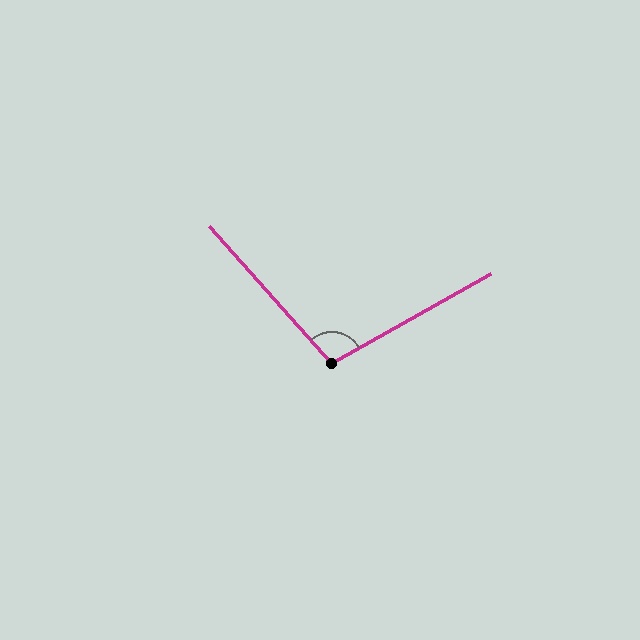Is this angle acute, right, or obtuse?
It is obtuse.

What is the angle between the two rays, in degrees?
Approximately 103 degrees.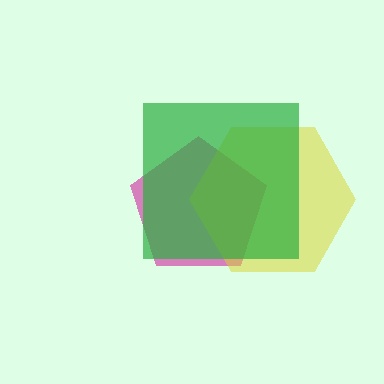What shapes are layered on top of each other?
The layered shapes are: a magenta pentagon, a yellow hexagon, a green square.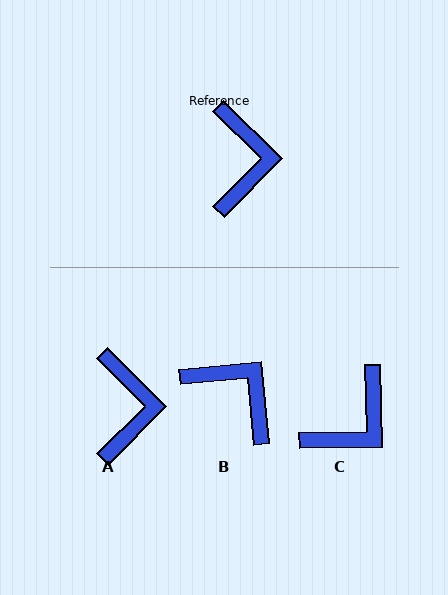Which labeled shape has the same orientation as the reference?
A.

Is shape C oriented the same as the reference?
No, it is off by about 44 degrees.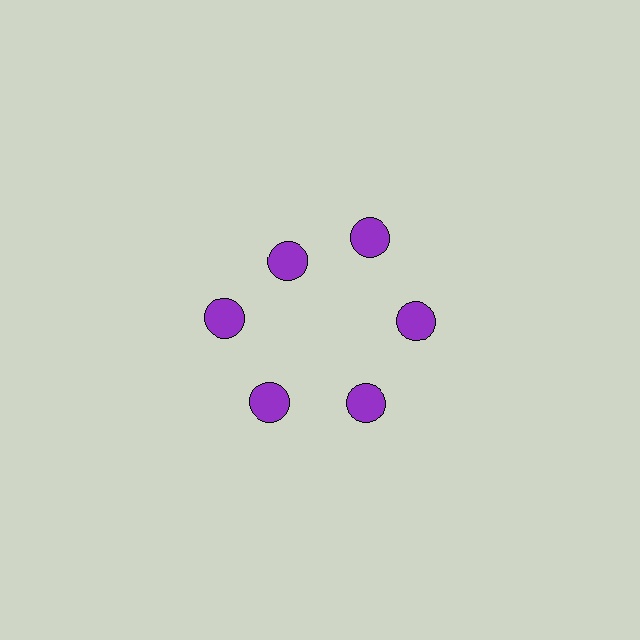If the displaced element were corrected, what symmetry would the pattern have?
It would have 6-fold rotational symmetry — the pattern would map onto itself every 60 degrees.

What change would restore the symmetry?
The symmetry would be restored by moving it outward, back onto the ring so that all 6 circles sit at equal angles and equal distance from the center.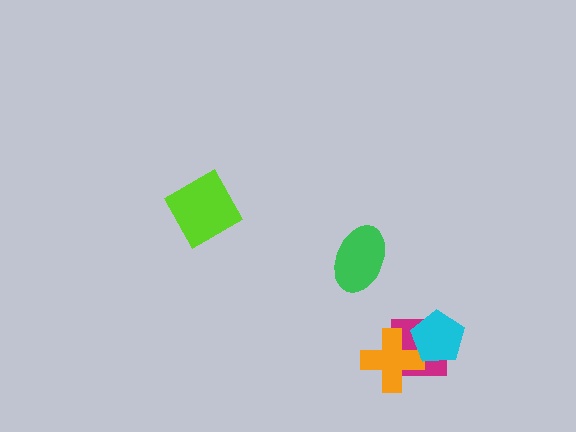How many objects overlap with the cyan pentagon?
2 objects overlap with the cyan pentagon.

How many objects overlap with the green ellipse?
0 objects overlap with the green ellipse.